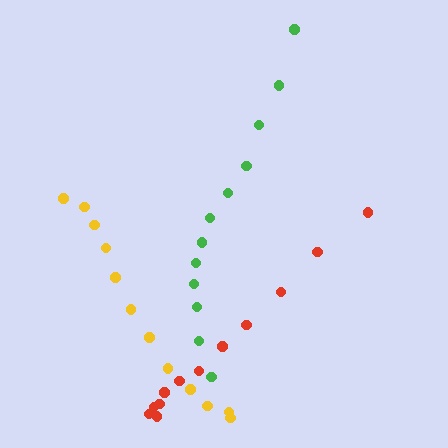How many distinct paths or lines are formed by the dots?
There are 3 distinct paths.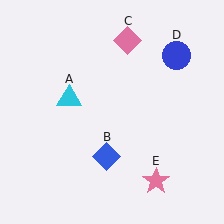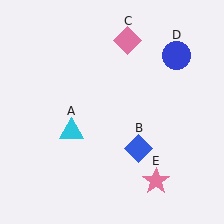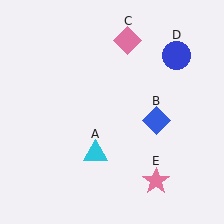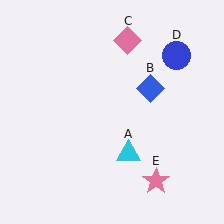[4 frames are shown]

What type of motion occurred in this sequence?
The cyan triangle (object A), blue diamond (object B) rotated counterclockwise around the center of the scene.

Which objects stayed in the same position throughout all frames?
Pink diamond (object C) and blue circle (object D) and pink star (object E) remained stationary.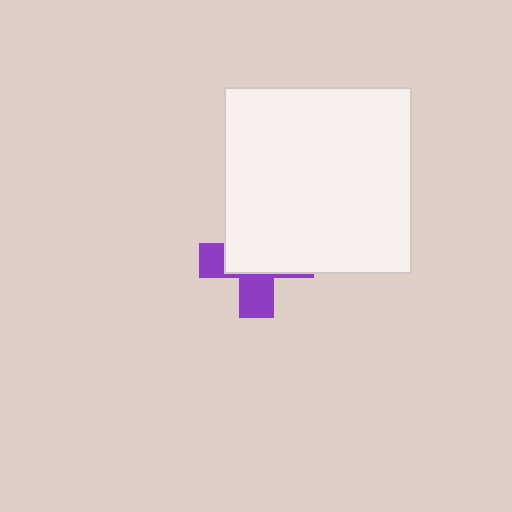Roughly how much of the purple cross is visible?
A small part of it is visible (roughly 38%).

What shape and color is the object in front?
The object in front is a white rectangle.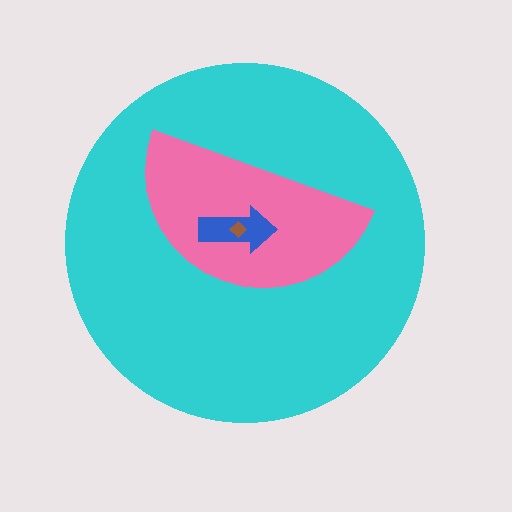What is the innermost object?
The brown diamond.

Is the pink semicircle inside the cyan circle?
Yes.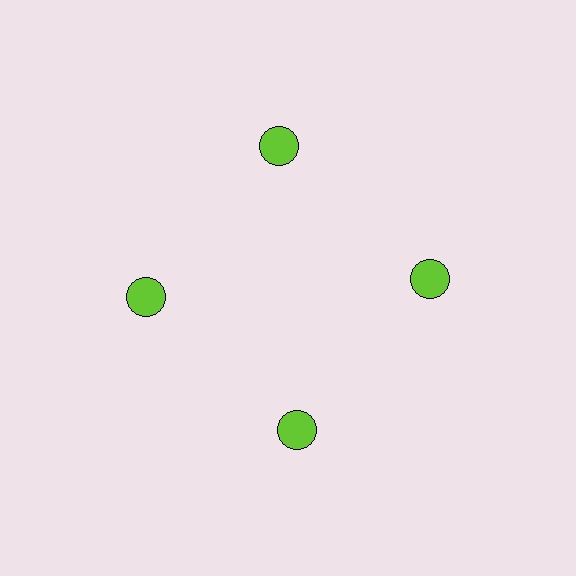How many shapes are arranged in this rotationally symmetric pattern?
There are 4 shapes, arranged in 4 groups of 1.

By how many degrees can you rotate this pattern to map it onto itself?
The pattern maps onto itself every 90 degrees of rotation.